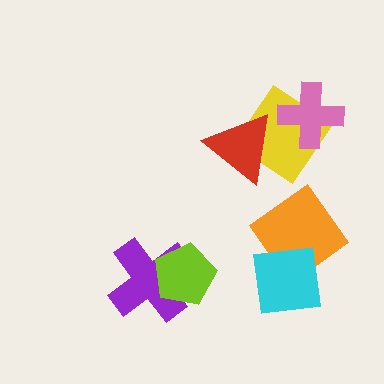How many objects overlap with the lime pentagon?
1 object overlaps with the lime pentagon.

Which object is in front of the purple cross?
The lime pentagon is in front of the purple cross.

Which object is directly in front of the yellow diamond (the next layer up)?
The pink cross is directly in front of the yellow diamond.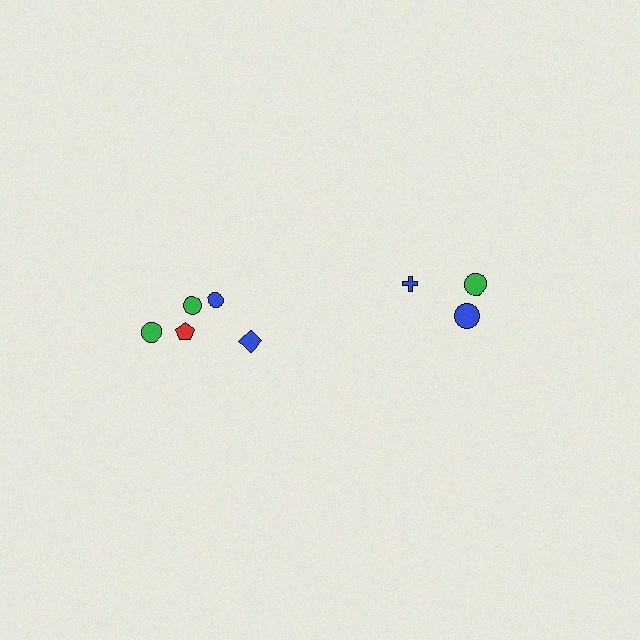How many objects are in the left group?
There are 5 objects.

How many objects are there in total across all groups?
There are 8 objects.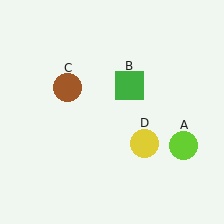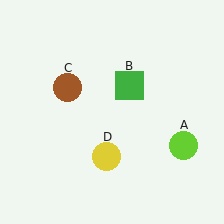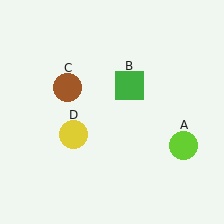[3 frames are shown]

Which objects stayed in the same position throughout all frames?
Lime circle (object A) and green square (object B) and brown circle (object C) remained stationary.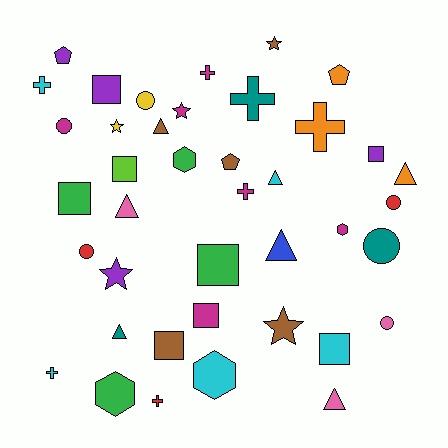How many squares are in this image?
There are 8 squares.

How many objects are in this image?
There are 40 objects.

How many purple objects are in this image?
There are 4 purple objects.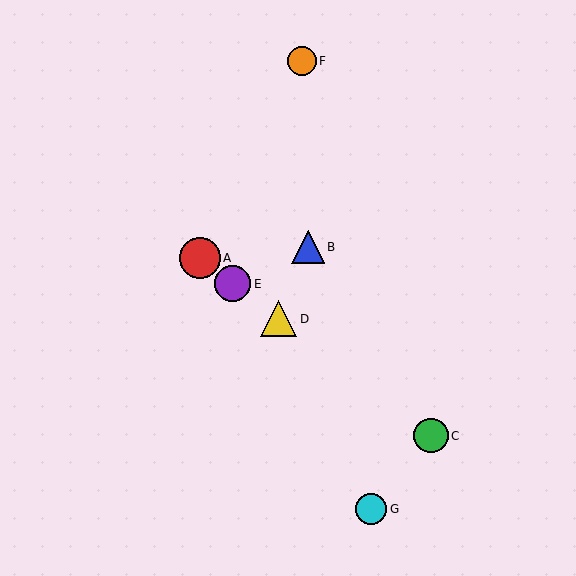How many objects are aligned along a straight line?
4 objects (A, C, D, E) are aligned along a straight line.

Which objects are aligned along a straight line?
Objects A, C, D, E are aligned along a straight line.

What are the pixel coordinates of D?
Object D is at (279, 319).